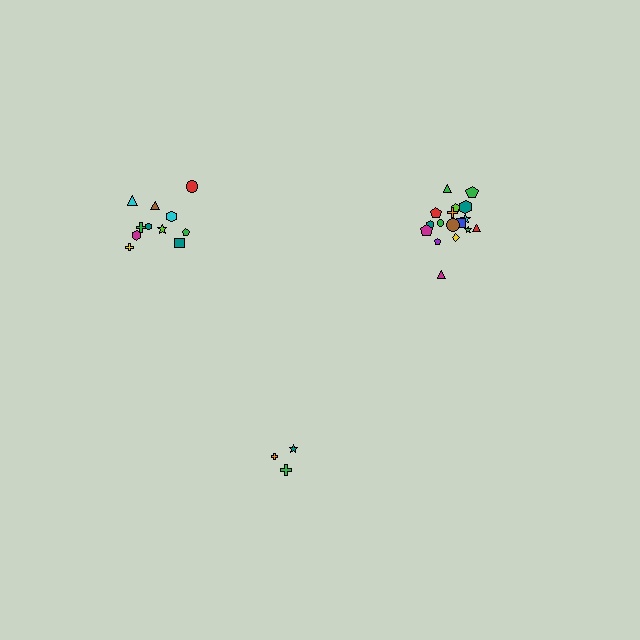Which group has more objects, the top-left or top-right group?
The top-right group.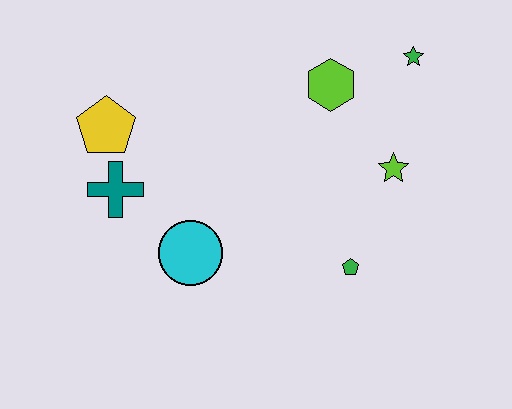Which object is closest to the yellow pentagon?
The teal cross is closest to the yellow pentagon.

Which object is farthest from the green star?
The teal cross is farthest from the green star.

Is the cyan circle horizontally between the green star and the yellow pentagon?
Yes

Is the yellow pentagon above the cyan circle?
Yes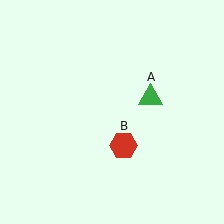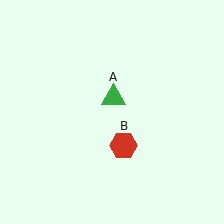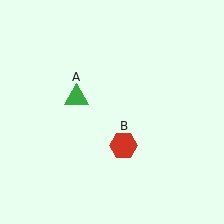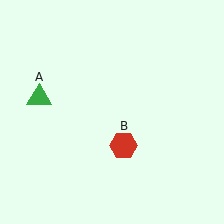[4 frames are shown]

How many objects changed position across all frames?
1 object changed position: green triangle (object A).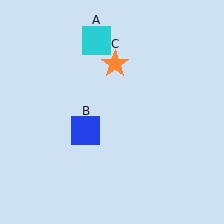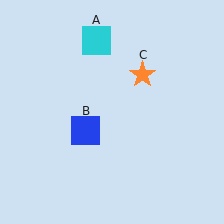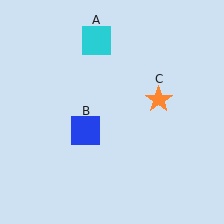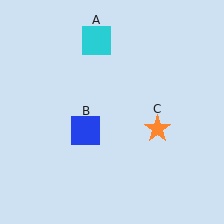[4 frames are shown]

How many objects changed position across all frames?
1 object changed position: orange star (object C).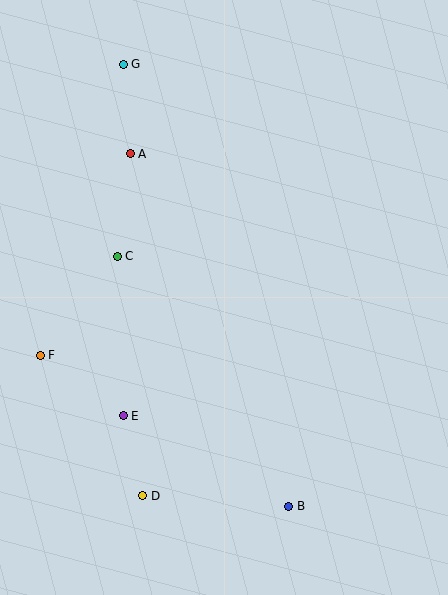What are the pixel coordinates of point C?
Point C is at (117, 256).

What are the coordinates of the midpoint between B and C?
The midpoint between B and C is at (203, 381).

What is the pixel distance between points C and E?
The distance between C and E is 160 pixels.